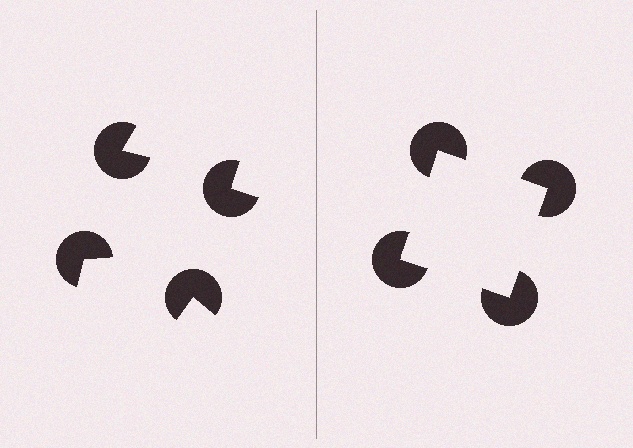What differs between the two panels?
The pac-man discs are positioned identically on both sides; only the wedge orientations differ. On the right they align to a square; on the left they are misaligned.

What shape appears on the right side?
An illusory square.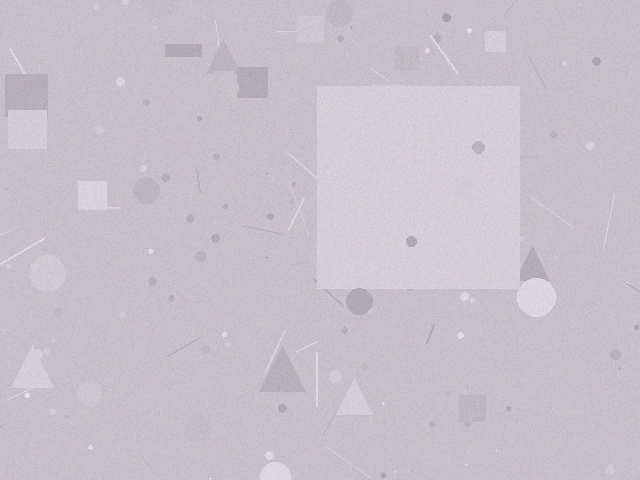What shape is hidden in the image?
A square is hidden in the image.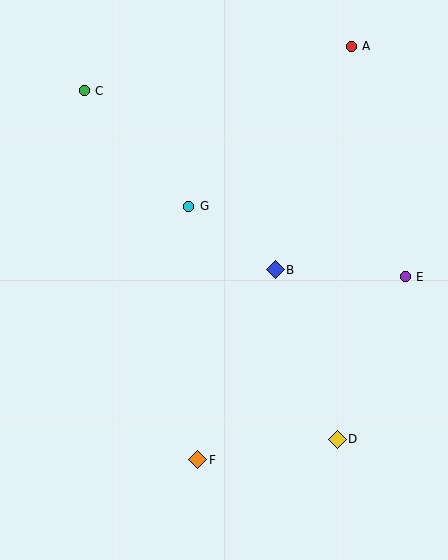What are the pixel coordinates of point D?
Point D is at (337, 439).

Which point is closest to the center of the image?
Point B at (275, 270) is closest to the center.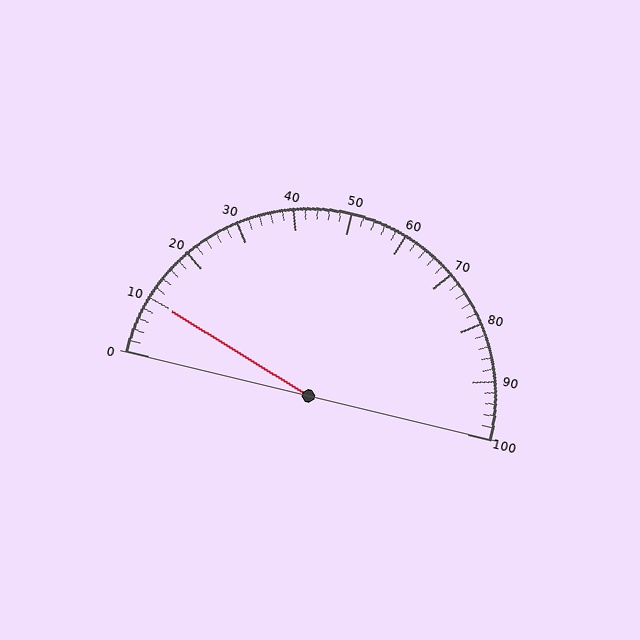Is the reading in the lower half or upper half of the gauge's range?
The reading is in the lower half of the range (0 to 100).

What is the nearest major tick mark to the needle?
The nearest major tick mark is 10.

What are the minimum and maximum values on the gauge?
The gauge ranges from 0 to 100.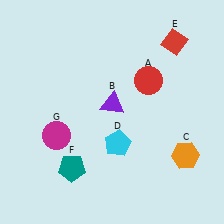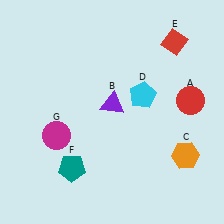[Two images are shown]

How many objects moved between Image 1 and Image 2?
2 objects moved between the two images.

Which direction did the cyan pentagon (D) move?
The cyan pentagon (D) moved up.